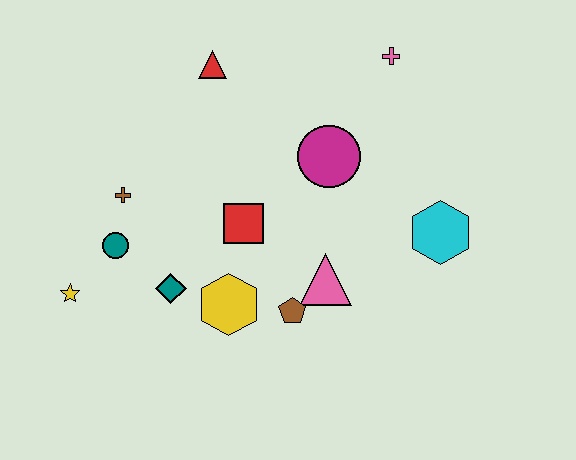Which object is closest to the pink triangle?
The brown pentagon is closest to the pink triangle.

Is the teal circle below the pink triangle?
No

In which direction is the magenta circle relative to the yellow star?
The magenta circle is to the right of the yellow star.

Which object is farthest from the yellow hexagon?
The pink cross is farthest from the yellow hexagon.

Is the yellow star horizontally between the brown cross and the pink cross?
No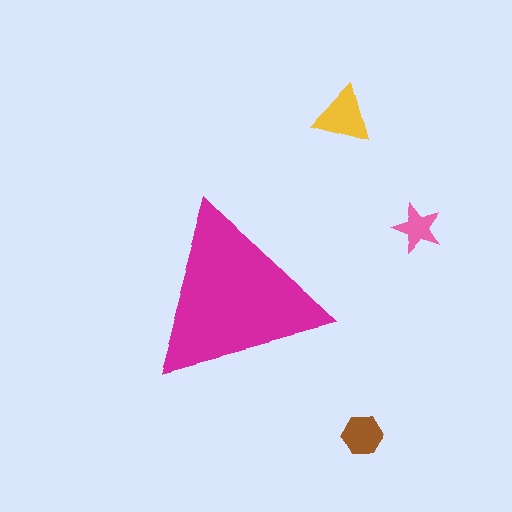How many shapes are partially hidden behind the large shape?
0 shapes are partially hidden.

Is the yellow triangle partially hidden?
No, the yellow triangle is fully visible.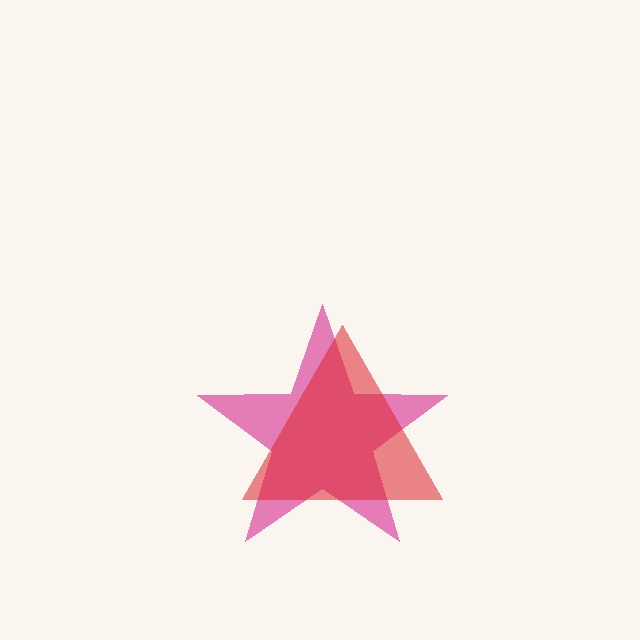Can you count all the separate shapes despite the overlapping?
Yes, there are 2 separate shapes.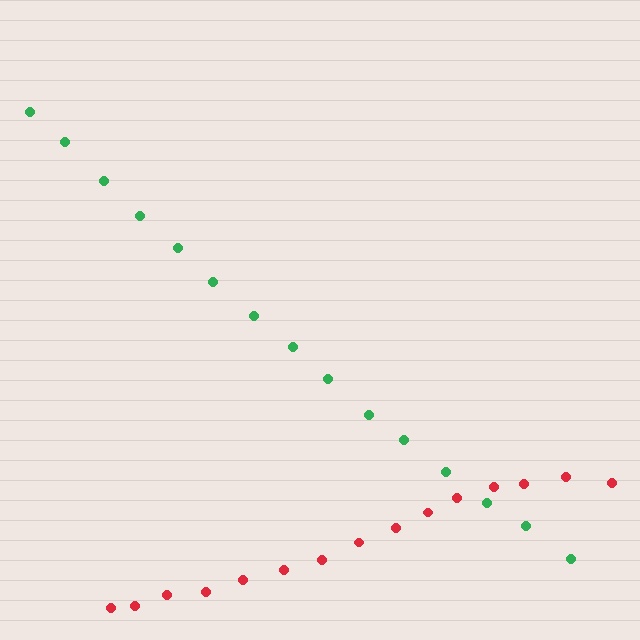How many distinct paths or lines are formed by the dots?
There are 2 distinct paths.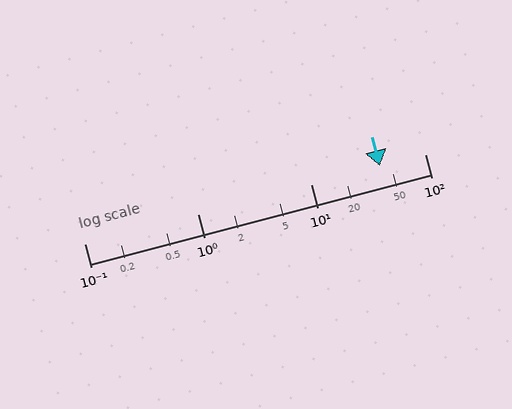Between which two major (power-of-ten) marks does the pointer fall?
The pointer is between 10 and 100.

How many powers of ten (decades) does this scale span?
The scale spans 3 decades, from 0.1 to 100.